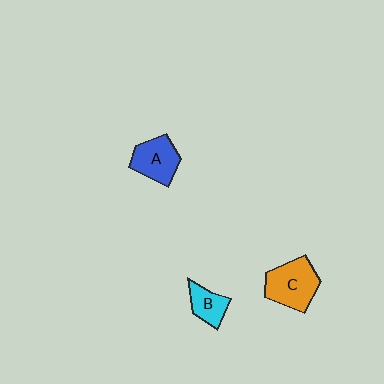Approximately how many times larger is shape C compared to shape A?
Approximately 1.2 times.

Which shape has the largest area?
Shape C (orange).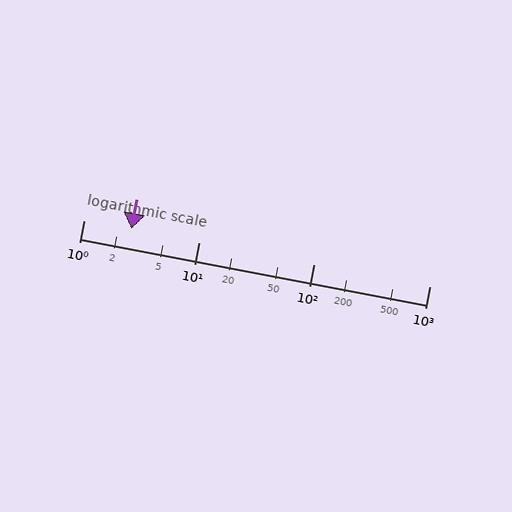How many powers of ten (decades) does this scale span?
The scale spans 3 decades, from 1 to 1000.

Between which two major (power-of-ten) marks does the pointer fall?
The pointer is between 1 and 10.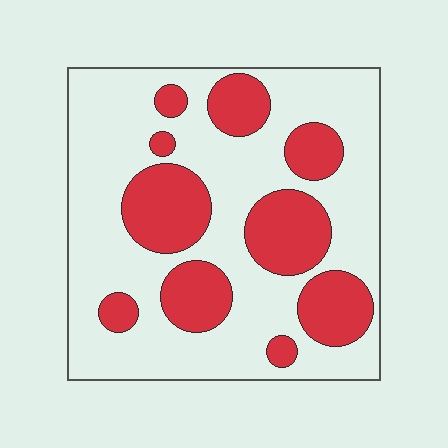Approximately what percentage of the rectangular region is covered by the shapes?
Approximately 30%.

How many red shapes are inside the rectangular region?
10.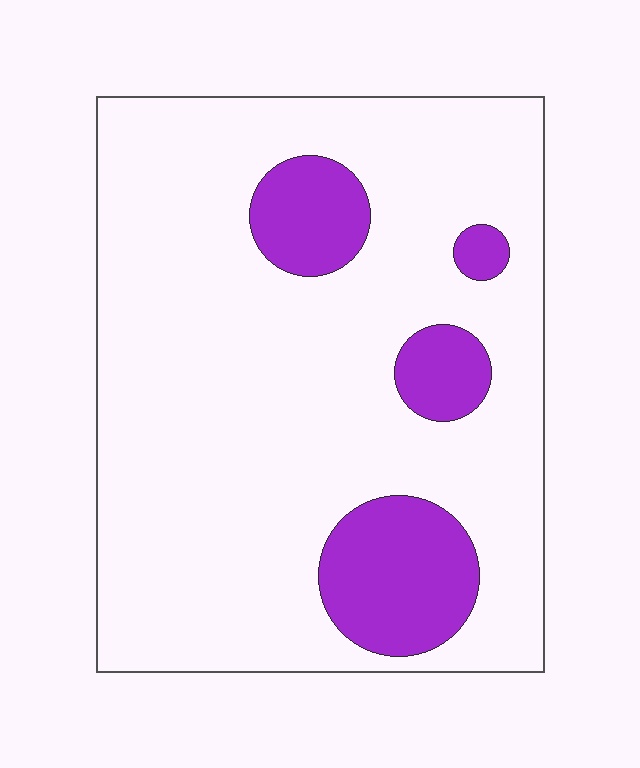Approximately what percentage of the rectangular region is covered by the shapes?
Approximately 15%.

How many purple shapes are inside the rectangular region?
4.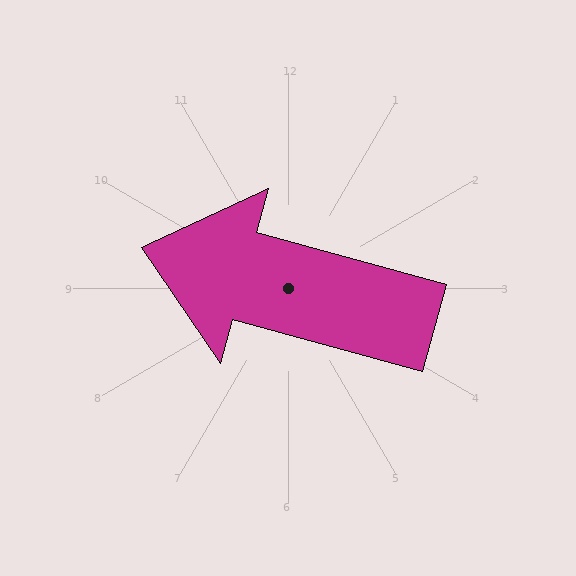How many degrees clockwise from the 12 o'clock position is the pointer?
Approximately 285 degrees.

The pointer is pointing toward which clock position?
Roughly 10 o'clock.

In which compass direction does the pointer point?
West.